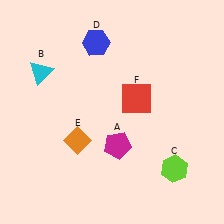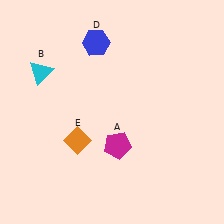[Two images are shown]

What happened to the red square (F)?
The red square (F) was removed in Image 2. It was in the top-right area of Image 1.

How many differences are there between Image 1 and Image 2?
There are 2 differences between the two images.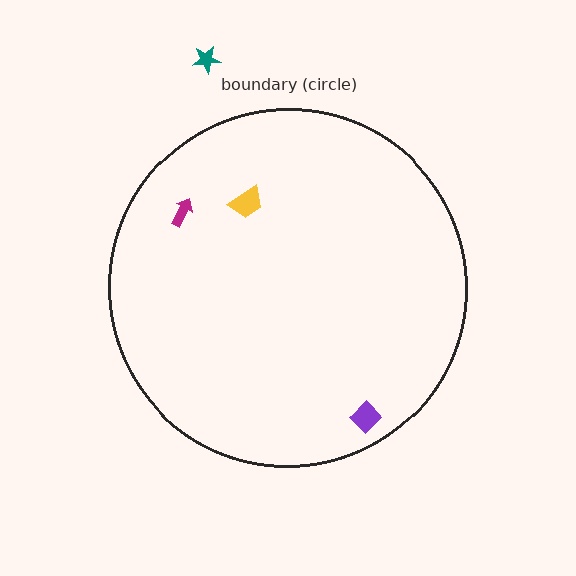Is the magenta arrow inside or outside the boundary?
Inside.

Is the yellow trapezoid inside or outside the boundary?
Inside.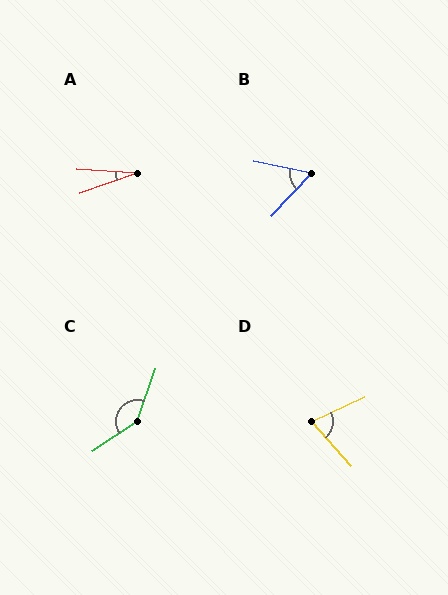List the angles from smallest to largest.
A (23°), B (58°), D (73°), C (143°).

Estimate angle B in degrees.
Approximately 58 degrees.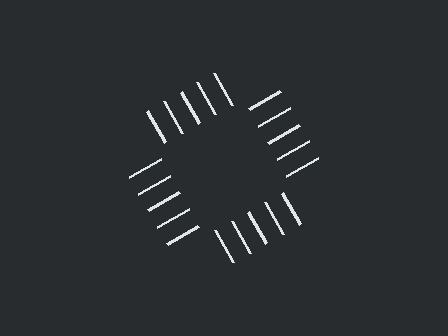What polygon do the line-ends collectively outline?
An illusory square — the line segments terminate on its edges but no continuous stroke is drawn.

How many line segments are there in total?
20 — 5 along each of the 4 edges.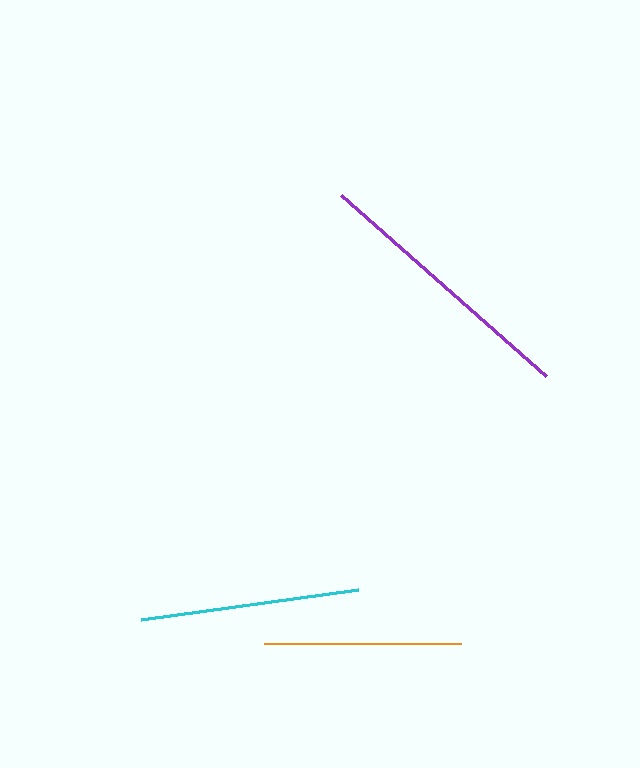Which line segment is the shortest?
The orange line is the shortest at approximately 197 pixels.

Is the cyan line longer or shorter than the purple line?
The purple line is longer than the cyan line.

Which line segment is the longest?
The purple line is the longest at approximately 273 pixels.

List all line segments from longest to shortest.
From longest to shortest: purple, cyan, orange.